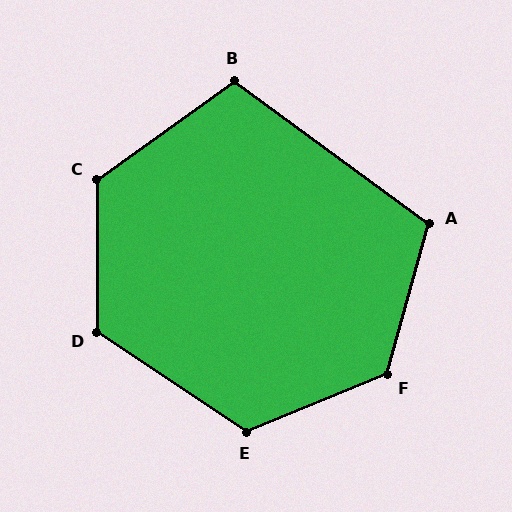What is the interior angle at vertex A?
Approximately 111 degrees (obtuse).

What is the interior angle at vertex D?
Approximately 124 degrees (obtuse).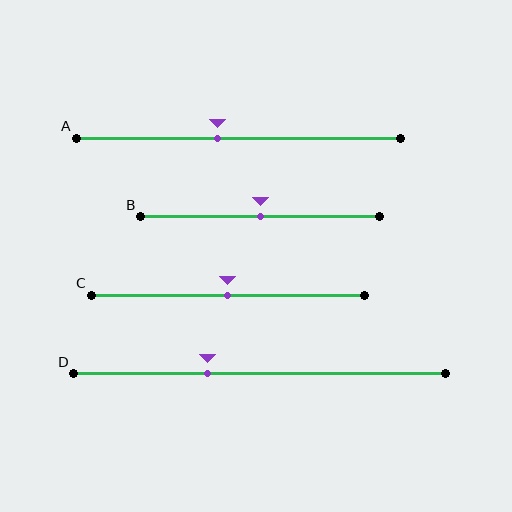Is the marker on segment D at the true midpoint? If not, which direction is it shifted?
No, the marker on segment D is shifted to the left by about 14% of the segment length.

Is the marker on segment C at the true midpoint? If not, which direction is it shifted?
Yes, the marker on segment C is at the true midpoint.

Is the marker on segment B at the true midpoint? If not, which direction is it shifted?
Yes, the marker on segment B is at the true midpoint.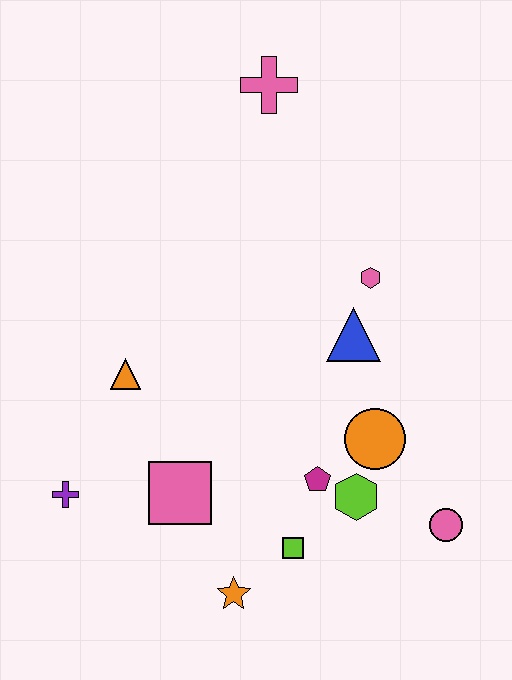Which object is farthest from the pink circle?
The pink cross is farthest from the pink circle.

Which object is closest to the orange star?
The lime square is closest to the orange star.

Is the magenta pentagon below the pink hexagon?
Yes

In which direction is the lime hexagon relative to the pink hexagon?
The lime hexagon is below the pink hexagon.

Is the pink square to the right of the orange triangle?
Yes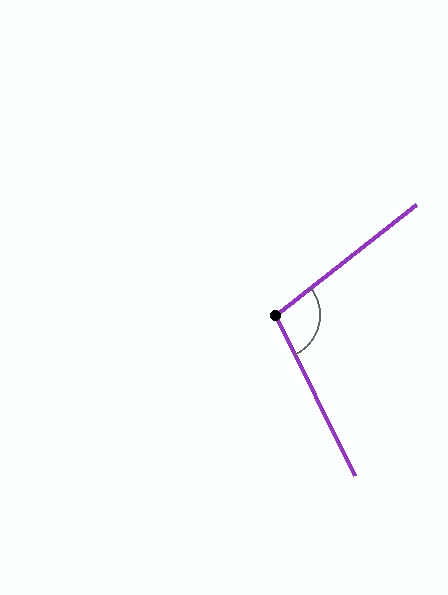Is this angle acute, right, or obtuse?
It is obtuse.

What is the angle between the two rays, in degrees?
Approximately 102 degrees.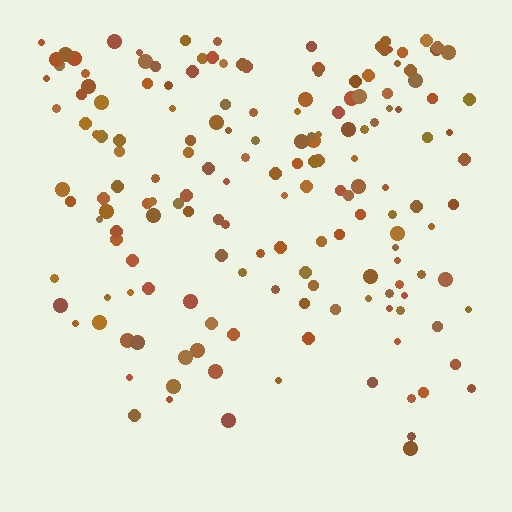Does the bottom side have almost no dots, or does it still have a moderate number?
Still a moderate number, just noticeably fewer than the top.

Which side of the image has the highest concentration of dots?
The top.